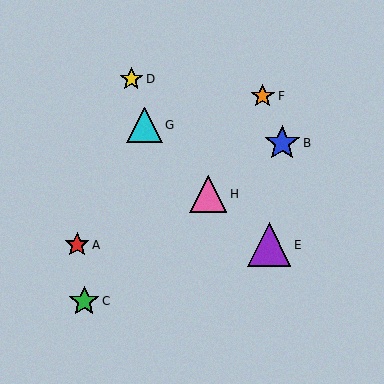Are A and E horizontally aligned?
Yes, both are at y≈245.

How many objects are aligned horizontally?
2 objects (A, E) are aligned horizontally.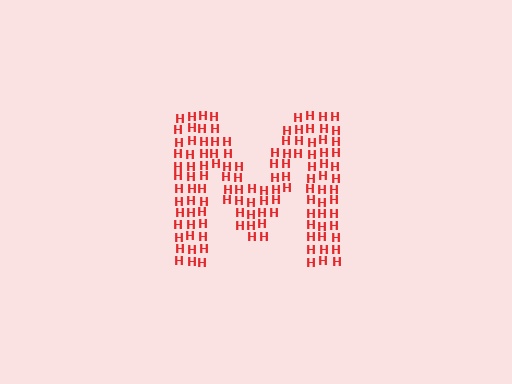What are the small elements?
The small elements are letter H's.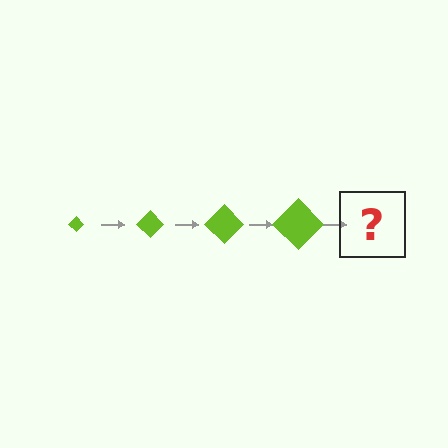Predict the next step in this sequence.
The next step is a lime diamond, larger than the previous one.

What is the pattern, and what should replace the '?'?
The pattern is that the diamond gets progressively larger each step. The '?' should be a lime diamond, larger than the previous one.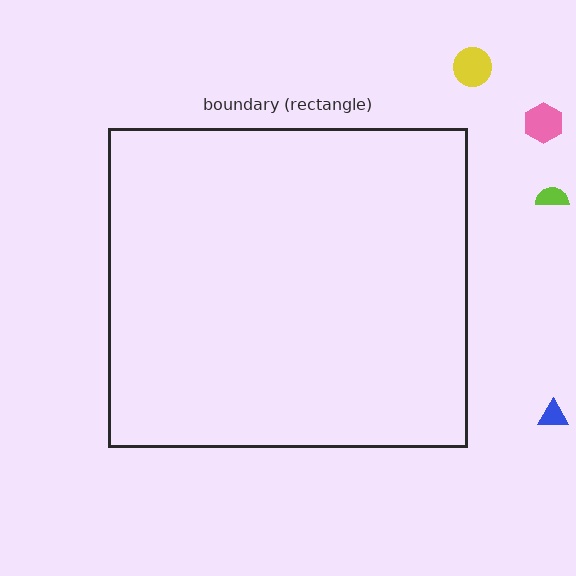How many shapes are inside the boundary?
0 inside, 4 outside.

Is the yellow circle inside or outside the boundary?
Outside.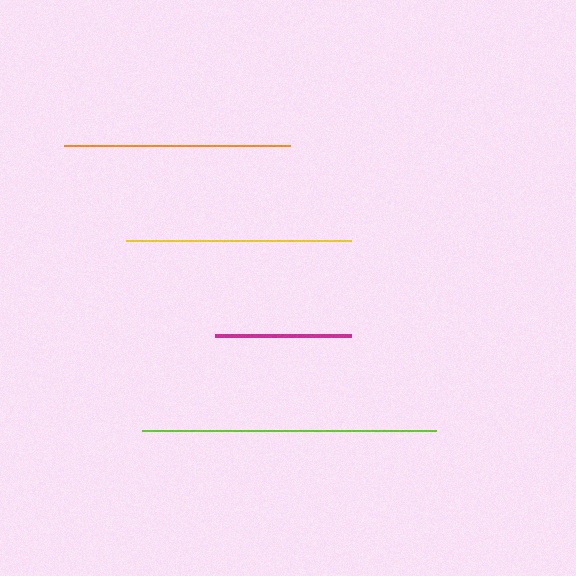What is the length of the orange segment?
The orange segment is approximately 226 pixels long.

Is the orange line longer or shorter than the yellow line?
The orange line is longer than the yellow line.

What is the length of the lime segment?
The lime segment is approximately 294 pixels long.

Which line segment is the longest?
The lime line is the longest at approximately 294 pixels.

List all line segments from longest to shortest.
From longest to shortest: lime, orange, yellow, magenta.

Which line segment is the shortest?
The magenta line is the shortest at approximately 135 pixels.